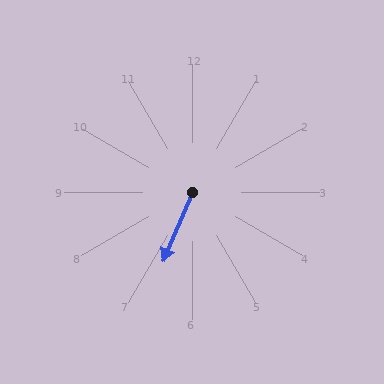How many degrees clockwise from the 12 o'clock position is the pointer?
Approximately 203 degrees.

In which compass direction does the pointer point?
Southwest.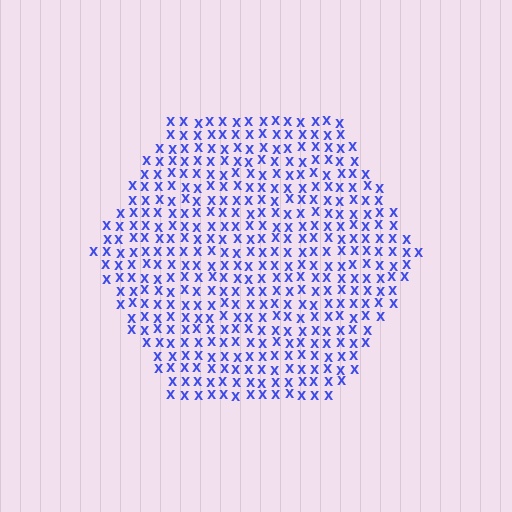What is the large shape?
The large shape is a hexagon.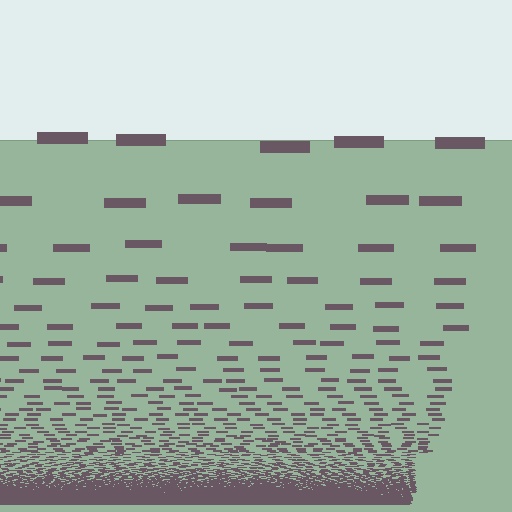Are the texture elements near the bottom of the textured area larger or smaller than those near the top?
Smaller. The gradient is inverted — elements near the bottom are smaller and denser.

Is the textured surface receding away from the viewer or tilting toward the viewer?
The surface appears to tilt toward the viewer. Texture elements get larger and sparser toward the top.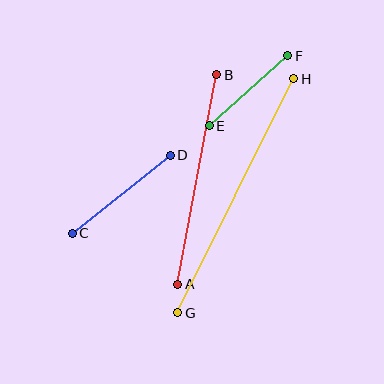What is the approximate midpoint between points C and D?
The midpoint is at approximately (121, 194) pixels.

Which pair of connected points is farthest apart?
Points G and H are farthest apart.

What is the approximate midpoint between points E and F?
The midpoint is at approximately (249, 91) pixels.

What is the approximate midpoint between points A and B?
The midpoint is at approximately (197, 179) pixels.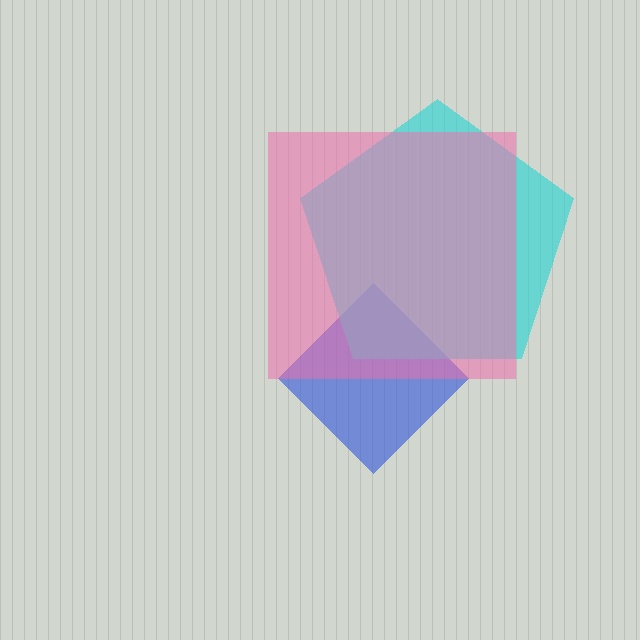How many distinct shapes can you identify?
There are 3 distinct shapes: a blue diamond, a cyan pentagon, a pink square.